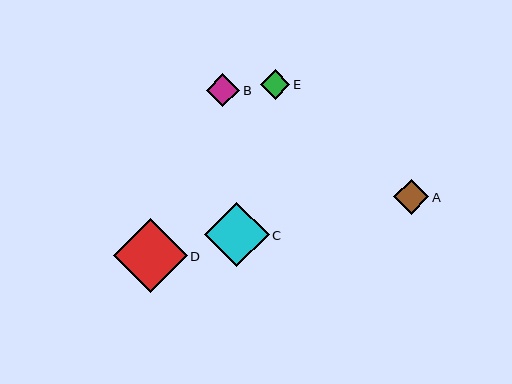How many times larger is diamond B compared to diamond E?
Diamond B is approximately 1.1 times the size of diamond E.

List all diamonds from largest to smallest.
From largest to smallest: D, C, A, B, E.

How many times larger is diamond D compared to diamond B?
Diamond D is approximately 2.2 times the size of diamond B.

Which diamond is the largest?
Diamond D is the largest with a size of approximately 74 pixels.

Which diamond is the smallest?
Diamond E is the smallest with a size of approximately 30 pixels.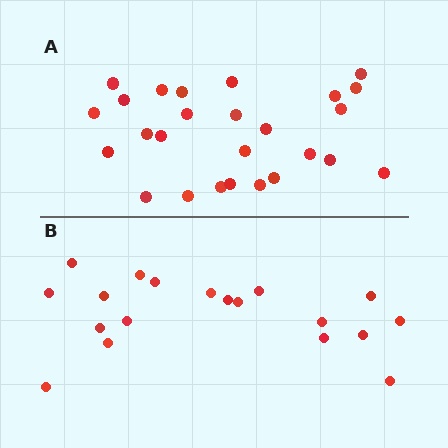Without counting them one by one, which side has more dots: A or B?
Region A (the top region) has more dots.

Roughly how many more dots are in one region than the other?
Region A has roughly 8 or so more dots than region B.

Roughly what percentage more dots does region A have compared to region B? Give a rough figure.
About 35% more.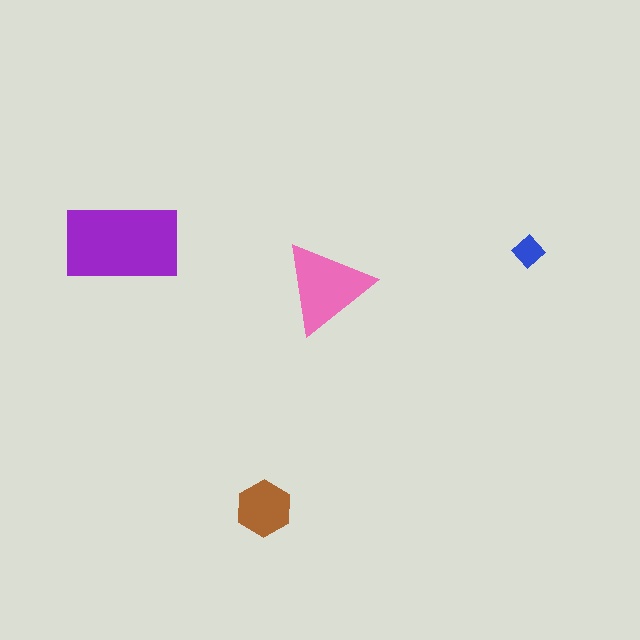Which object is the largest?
The purple rectangle.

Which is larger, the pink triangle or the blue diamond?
The pink triangle.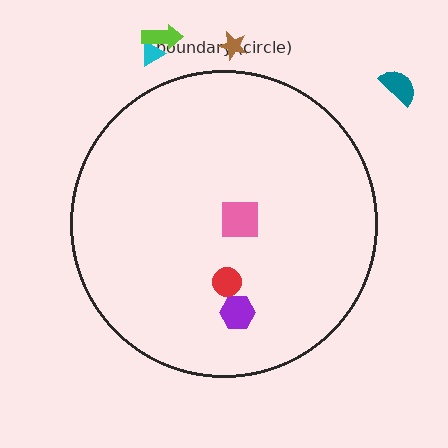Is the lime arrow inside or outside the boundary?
Outside.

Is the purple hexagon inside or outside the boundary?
Inside.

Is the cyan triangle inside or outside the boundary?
Outside.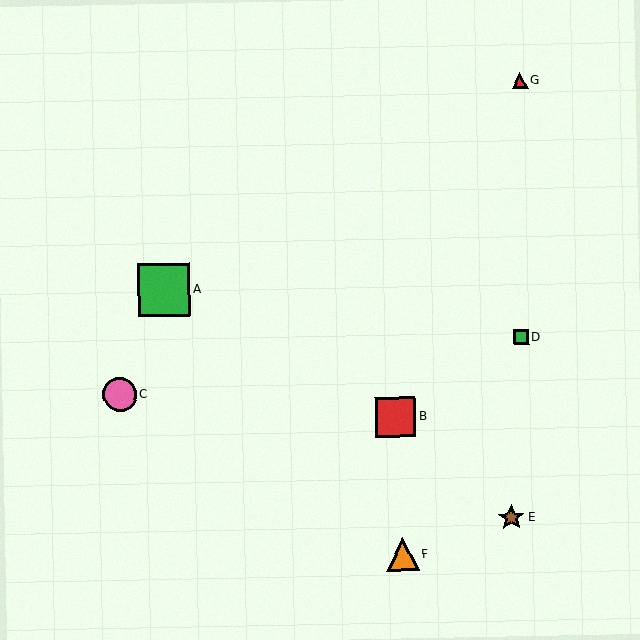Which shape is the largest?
The green square (labeled A) is the largest.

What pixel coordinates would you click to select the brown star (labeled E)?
Click at (511, 518) to select the brown star E.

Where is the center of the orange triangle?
The center of the orange triangle is at (403, 554).